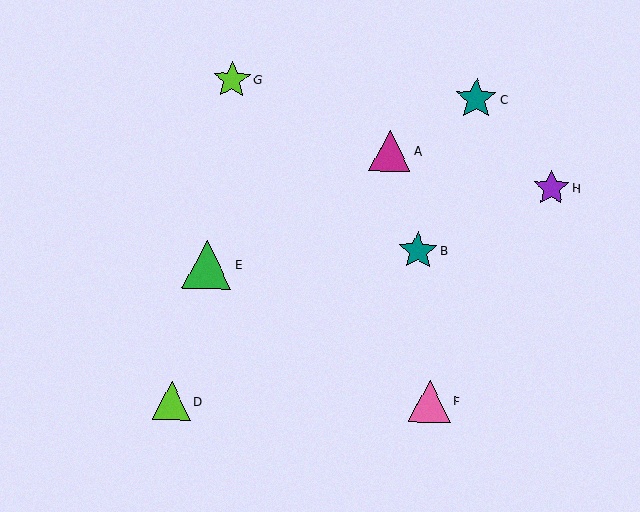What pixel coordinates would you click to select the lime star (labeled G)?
Click at (232, 80) to select the lime star G.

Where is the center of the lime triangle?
The center of the lime triangle is at (171, 401).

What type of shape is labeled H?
Shape H is a purple star.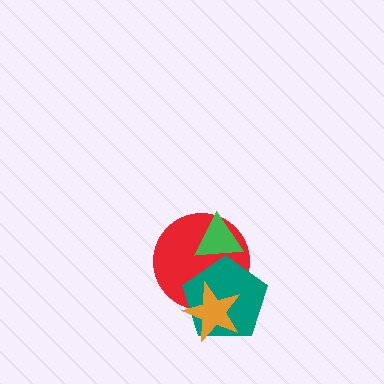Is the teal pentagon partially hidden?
Yes, it is partially covered by another shape.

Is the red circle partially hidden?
Yes, it is partially covered by another shape.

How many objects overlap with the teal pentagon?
3 objects overlap with the teal pentagon.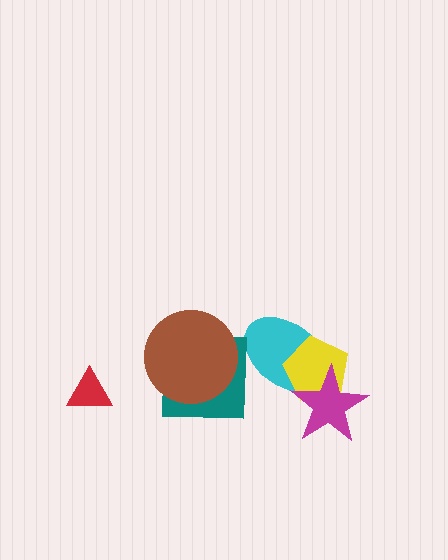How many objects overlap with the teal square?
1 object overlaps with the teal square.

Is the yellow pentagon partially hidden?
Yes, it is partially covered by another shape.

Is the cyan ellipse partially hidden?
Yes, it is partially covered by another shape.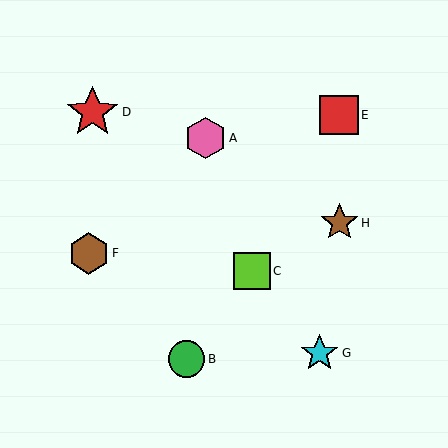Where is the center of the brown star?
The center of the brown star is at (340, 223).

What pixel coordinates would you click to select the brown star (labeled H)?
Click at (340, 223) to select the brown star H.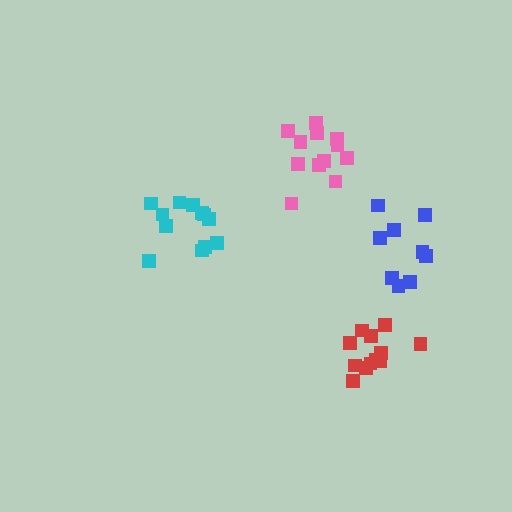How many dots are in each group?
Group 1: 12 dots, Group 2: 9 dots, Group 3: 12 dots, Group 4: 12 dots (45 total).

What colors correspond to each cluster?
The clusters are colored: pink, blue, cyan, red.